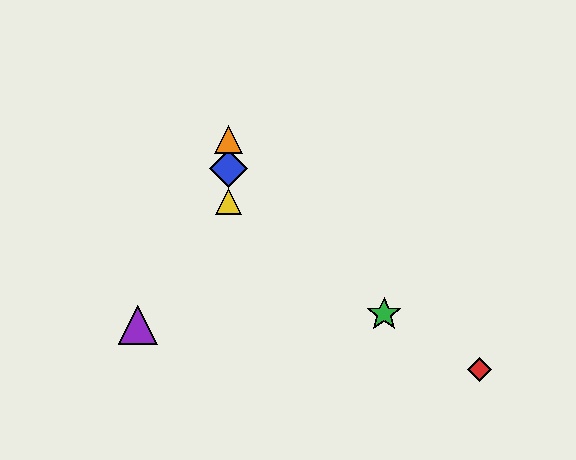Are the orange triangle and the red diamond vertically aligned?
No, the orange triangle is at x≈228 and the red diamond is at x≈479.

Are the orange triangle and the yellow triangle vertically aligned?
Yes, both are at x≈228.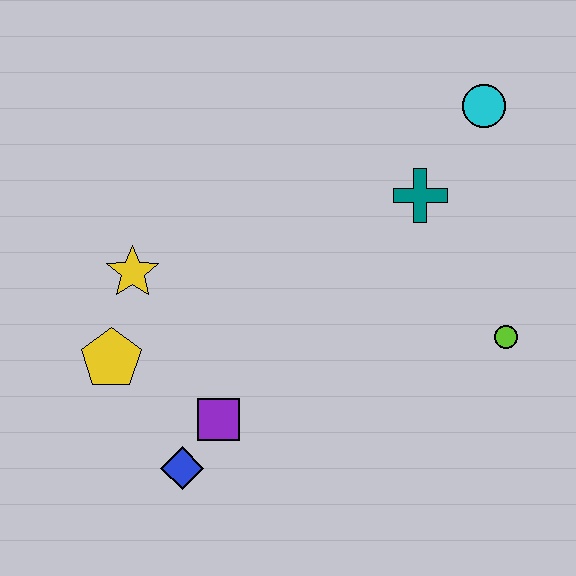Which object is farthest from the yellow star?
The cyan circle is farthest from the yellow star.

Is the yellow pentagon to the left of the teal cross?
Yes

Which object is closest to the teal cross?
The cyan circle is closest to the teal cross.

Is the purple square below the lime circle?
Yes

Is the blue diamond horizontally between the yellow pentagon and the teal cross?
Yes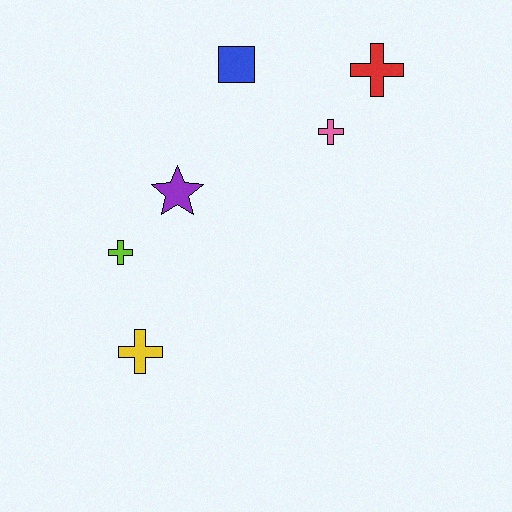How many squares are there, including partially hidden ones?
There is 1 square.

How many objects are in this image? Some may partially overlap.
There are 6 objects.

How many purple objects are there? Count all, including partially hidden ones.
There is 1 purple object.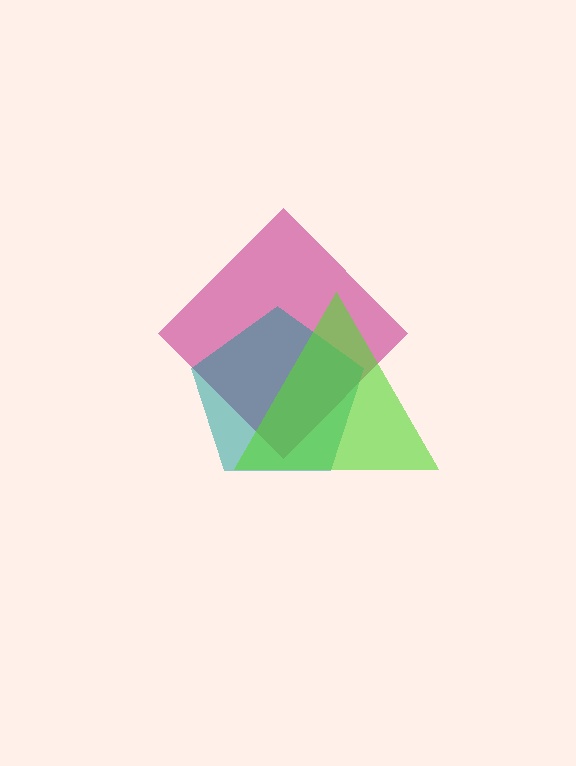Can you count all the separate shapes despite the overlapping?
Yes, there are 3 separate shapes.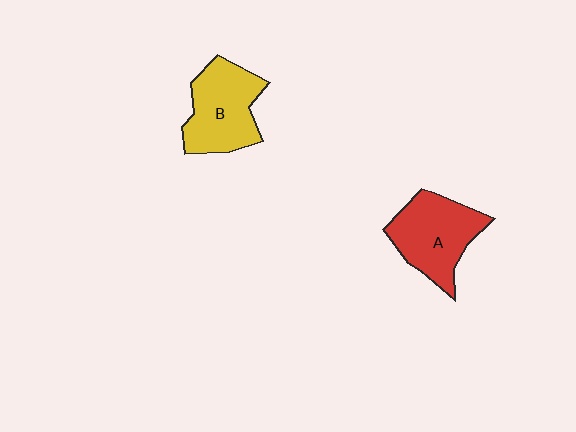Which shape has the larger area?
Shape A (red).